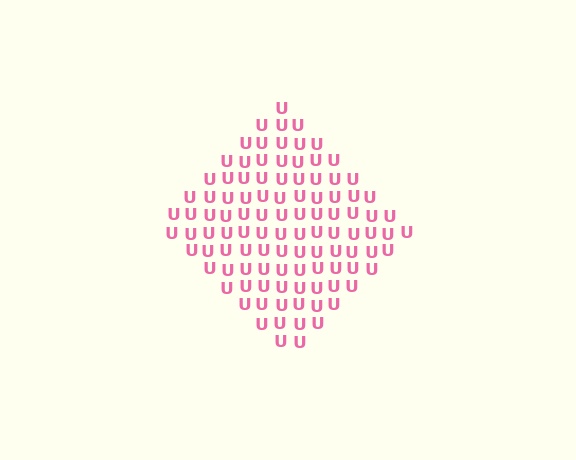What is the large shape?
The large shape is a diamond.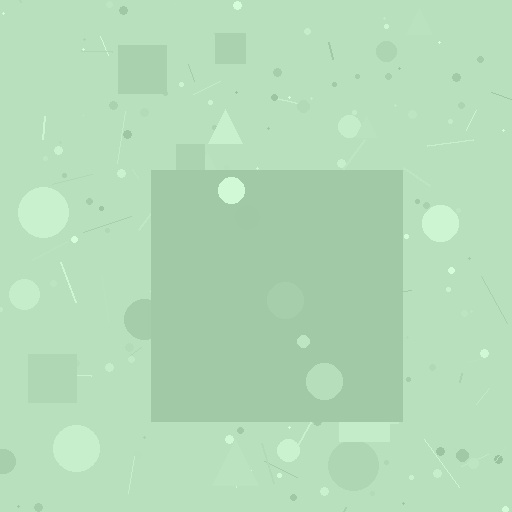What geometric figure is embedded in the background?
A square is embedded in the background.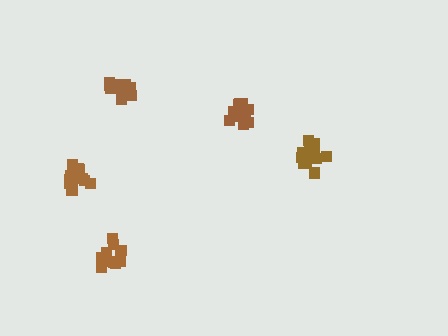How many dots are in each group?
Group 1: 16 dots, Group 2: 17 dots, Group 3: 11 dots, Group 4: 17 dots, Group 5: 16 dots (77 total).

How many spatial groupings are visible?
There are 5 spatial groupings.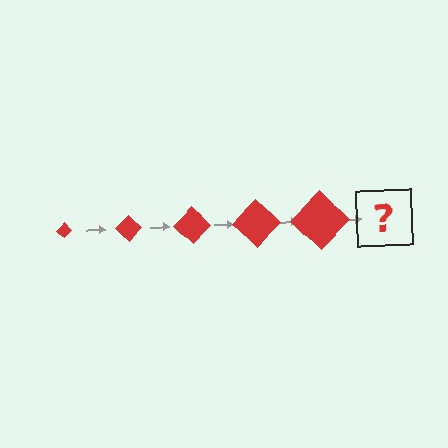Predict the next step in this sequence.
The next step is a red diamond, larger than the previous one.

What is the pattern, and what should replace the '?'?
The pattern is that the diamond gets progressively larger each step. The '?' should be a red diamond, larger than the previous one.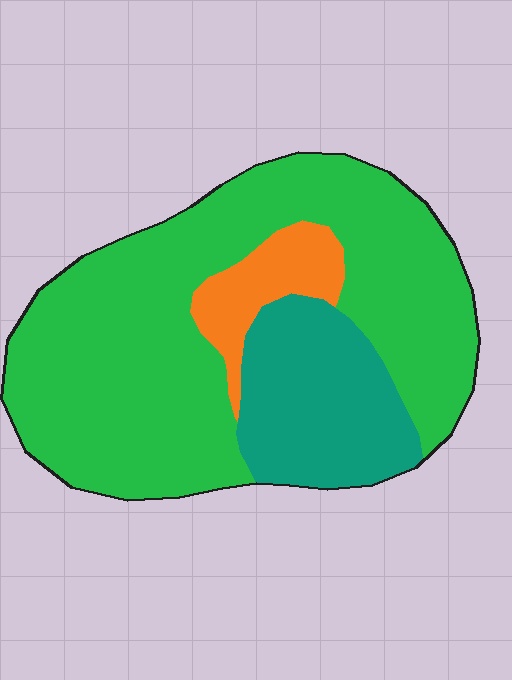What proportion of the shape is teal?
Teal takes up about one fifth (1/5) of the shape.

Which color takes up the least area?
Orange, at roughly 10%.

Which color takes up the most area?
Green, at roughly 70%.